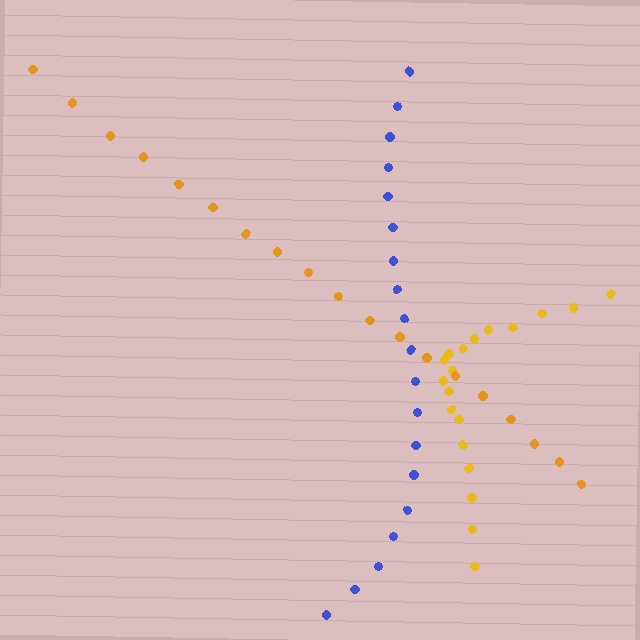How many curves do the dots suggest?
There are 3 distinct paths.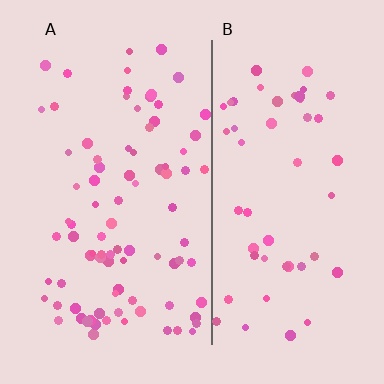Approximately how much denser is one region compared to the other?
Approximately 1.7× — region A over region B.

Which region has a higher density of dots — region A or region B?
A (the left).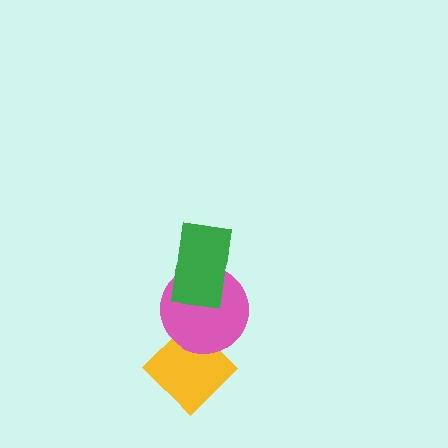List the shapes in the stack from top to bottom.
From top to bottom: the green rectangle, the pink circle, the yellow diamond.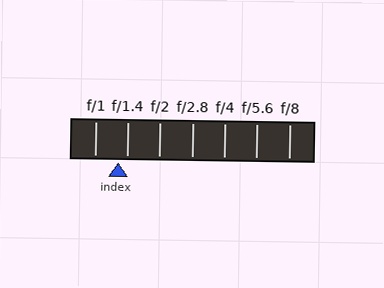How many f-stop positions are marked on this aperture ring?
There are 7 f-stop positions marked.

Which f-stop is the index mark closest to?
The index mark is closest to f/1.4.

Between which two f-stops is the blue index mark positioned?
The index mark is between f/1 and f/1.4.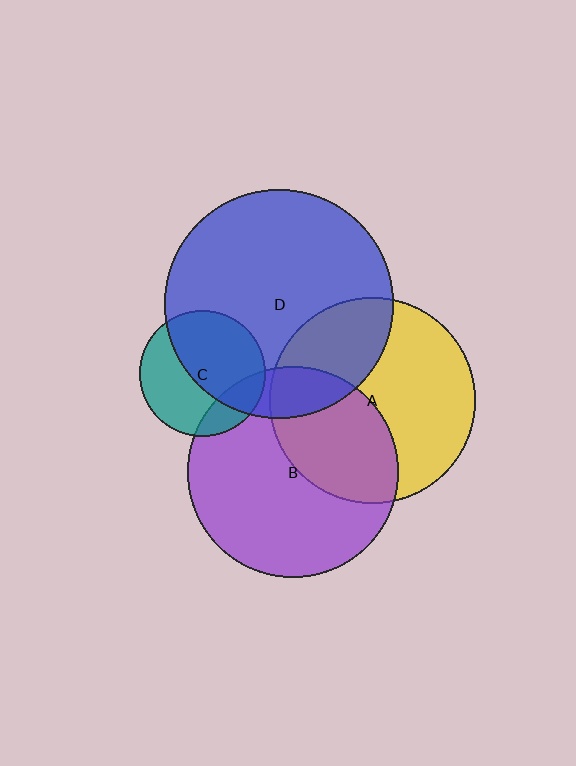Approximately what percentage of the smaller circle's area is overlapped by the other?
Approximately 20%.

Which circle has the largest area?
Circle D (blue).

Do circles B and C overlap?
Yes.